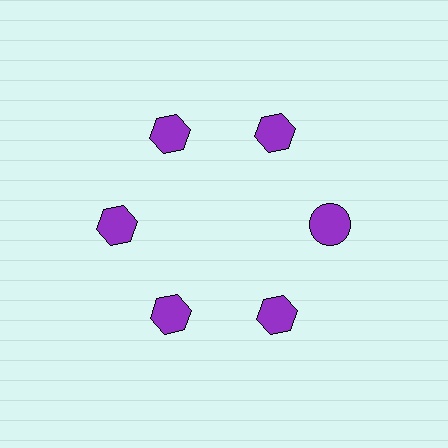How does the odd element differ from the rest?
It has a different shape: circle instead of hexagon.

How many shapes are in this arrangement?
There are 6 shapes arranged in a ring pattern.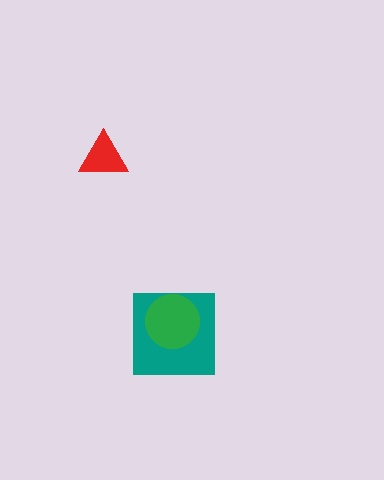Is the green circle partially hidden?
No, no other shape covers it.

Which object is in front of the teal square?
The green circle is in front of the teal square.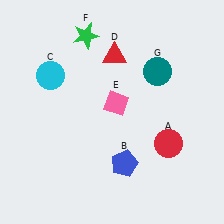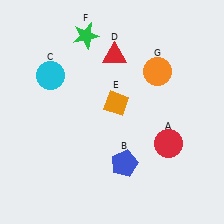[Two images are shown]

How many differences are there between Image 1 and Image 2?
There are 2 differences between the two images.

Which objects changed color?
E changed from pink to orange. G changed from teal to orange.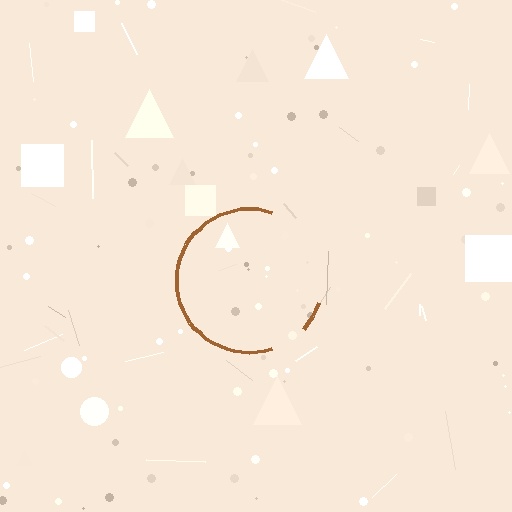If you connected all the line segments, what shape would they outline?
They would outline a circle.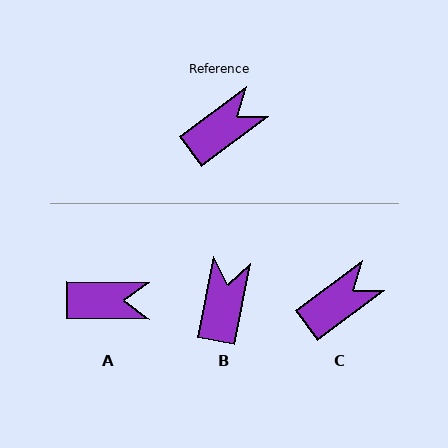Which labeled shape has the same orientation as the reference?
C.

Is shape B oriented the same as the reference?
No, it is off by about 42 degrees.